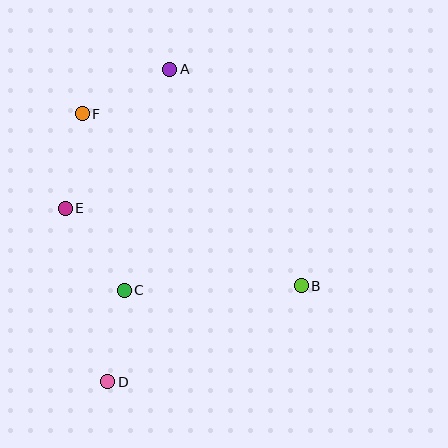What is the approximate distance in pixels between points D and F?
The distance between D and F is approximately 269 pixels.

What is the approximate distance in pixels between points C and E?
The distance between C and E is approximately 101 pixels.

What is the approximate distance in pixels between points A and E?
The distance between A and E is approximately 174 pixels.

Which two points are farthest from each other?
Points A and D are farthest from each other.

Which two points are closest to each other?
Points C and D are closest to each other.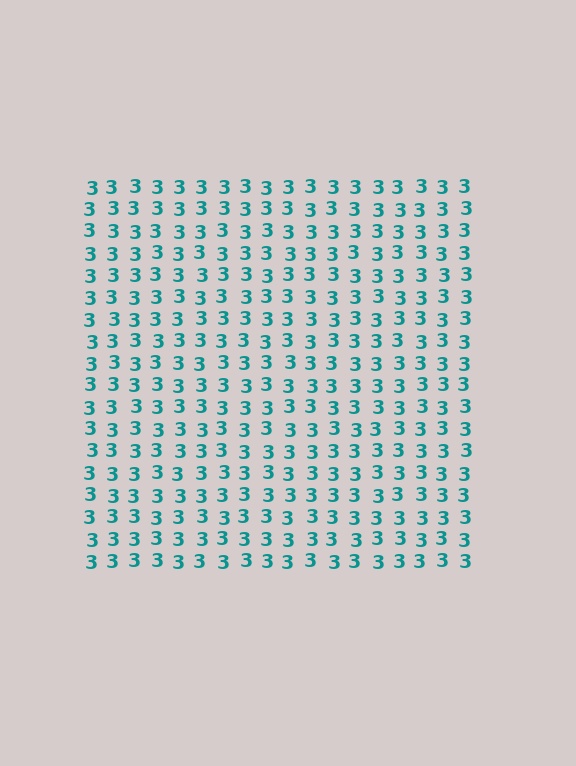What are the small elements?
The small elements are digit 3's.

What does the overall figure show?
The overall figure shows a square.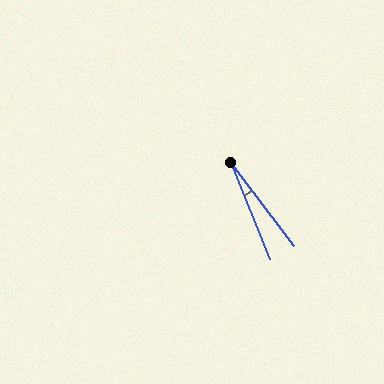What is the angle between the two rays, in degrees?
Approximately 15 degrees.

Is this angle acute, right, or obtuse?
It is acute.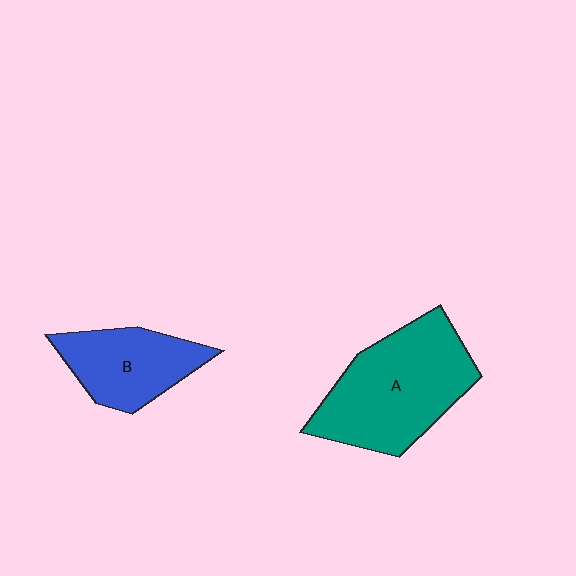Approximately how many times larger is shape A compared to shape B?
Approximately 1.6 times.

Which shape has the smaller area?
Shape B (blue).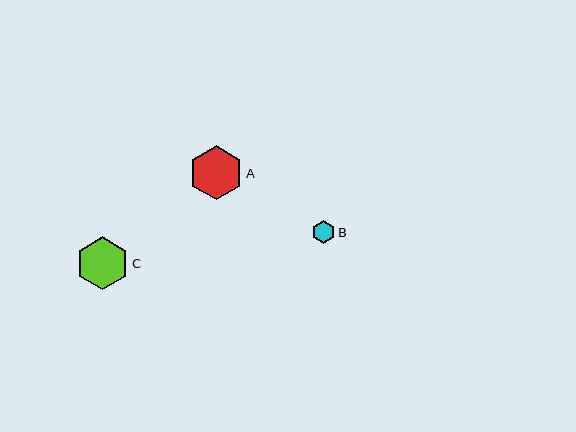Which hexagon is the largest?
Hexagon A is the largest with a size of approximately 54 pixels.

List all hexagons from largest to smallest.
From largest to smallest: A, C, B.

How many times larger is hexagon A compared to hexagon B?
Hexagon A is approximately 2.4 times the size of hexagon B.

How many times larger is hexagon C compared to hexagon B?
Hexagon C is approximately 2.3 times the size of hexagon B.